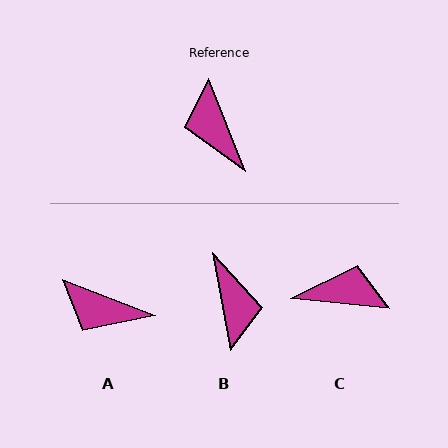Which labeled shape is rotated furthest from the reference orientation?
B, about 169 degrees away.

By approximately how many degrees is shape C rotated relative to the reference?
Approximately 118 degrees clockwise.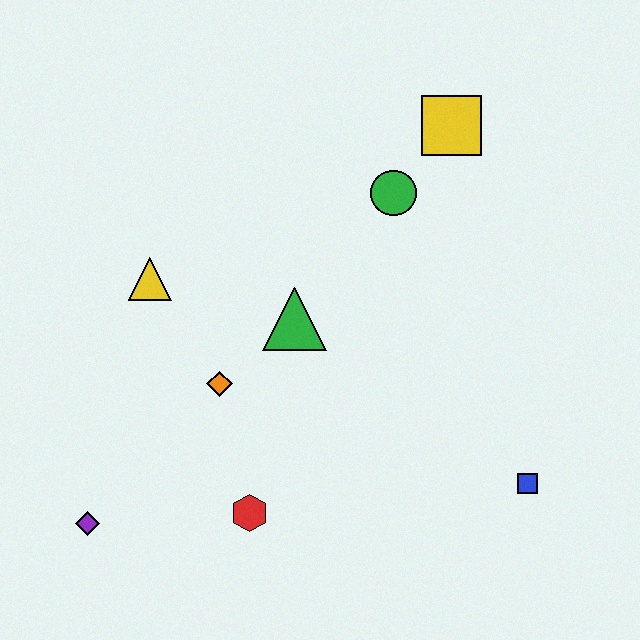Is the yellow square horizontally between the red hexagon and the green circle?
No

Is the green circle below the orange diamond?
No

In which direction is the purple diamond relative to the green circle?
The purple diamond is below the green circle.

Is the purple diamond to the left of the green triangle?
Yes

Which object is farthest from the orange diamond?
The yellow square is farthest from the orange diamond.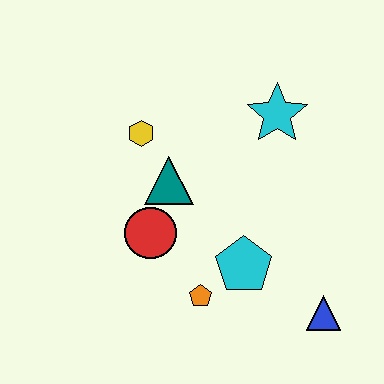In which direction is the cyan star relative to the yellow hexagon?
The cyan star is to the right of the yellow hexagon.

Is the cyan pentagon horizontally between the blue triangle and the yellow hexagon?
Yes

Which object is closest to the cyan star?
The teal triangle is closest to the cyan star.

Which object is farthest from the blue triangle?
The yellow hexagon is farthest from the blue triangle.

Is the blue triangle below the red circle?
Yes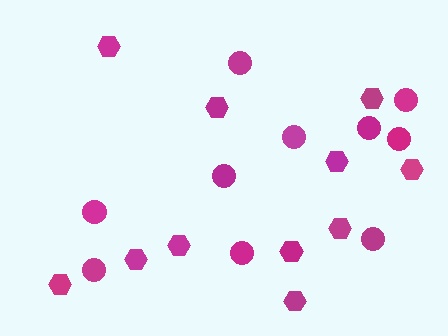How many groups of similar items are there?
There are 2 groups: one group of circles (10) and one group of hexagons (11).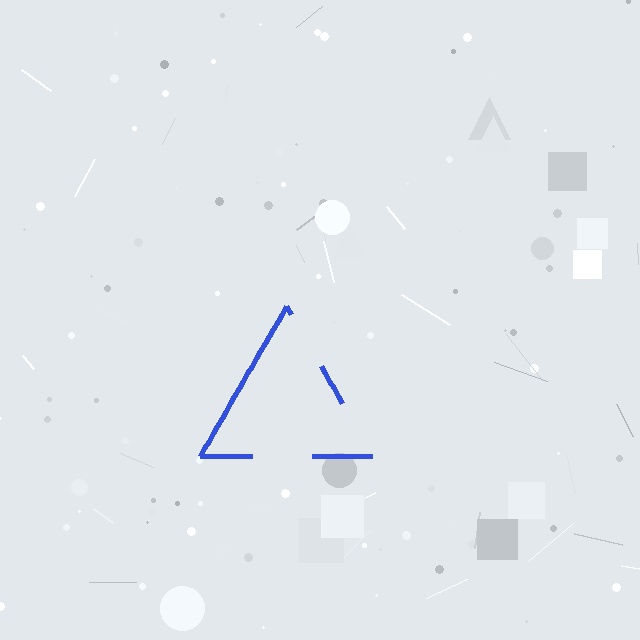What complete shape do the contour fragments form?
The contour fragments form a triangle.